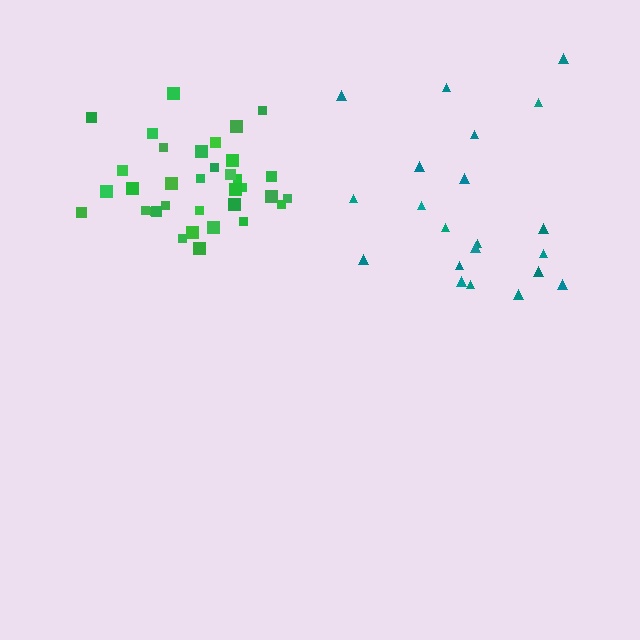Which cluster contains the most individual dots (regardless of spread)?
Green (35).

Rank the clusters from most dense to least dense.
green, teal.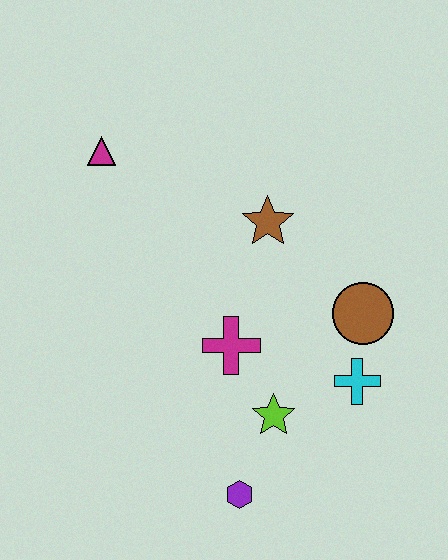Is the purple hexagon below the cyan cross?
Yes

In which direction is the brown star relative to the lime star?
The brown star is above the lime star.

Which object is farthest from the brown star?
The purple hexagon is farthest from the brown star.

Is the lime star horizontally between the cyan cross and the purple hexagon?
Yes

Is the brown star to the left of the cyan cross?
Yes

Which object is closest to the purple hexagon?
The lime star is closest to the purple hexagon.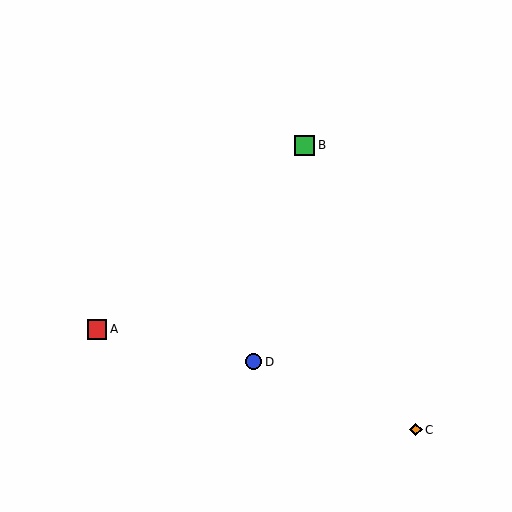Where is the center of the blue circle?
The center of the blue circle is at (254, 362).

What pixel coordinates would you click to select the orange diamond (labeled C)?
Click at (416, 430) to select the orange diamond C.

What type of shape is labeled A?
Shape A is a red square.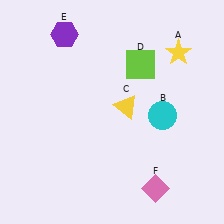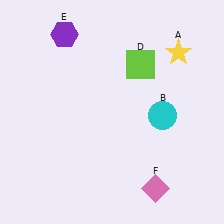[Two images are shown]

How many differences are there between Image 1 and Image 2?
There is 1 difference between the two images.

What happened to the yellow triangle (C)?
The yellow triangle (C) was removed in Image 2. It was in the top-right area of Image 1.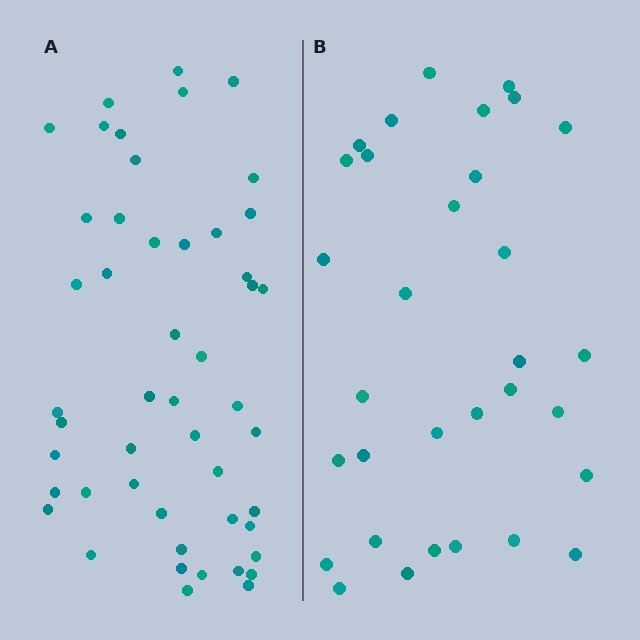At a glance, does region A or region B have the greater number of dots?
Region A (the left region) has more dots.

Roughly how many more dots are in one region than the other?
Region A has approximately 15 more dots than region B.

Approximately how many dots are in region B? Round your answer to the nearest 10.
About 30 dots. (The exact count is 32, which rounds to 30.)